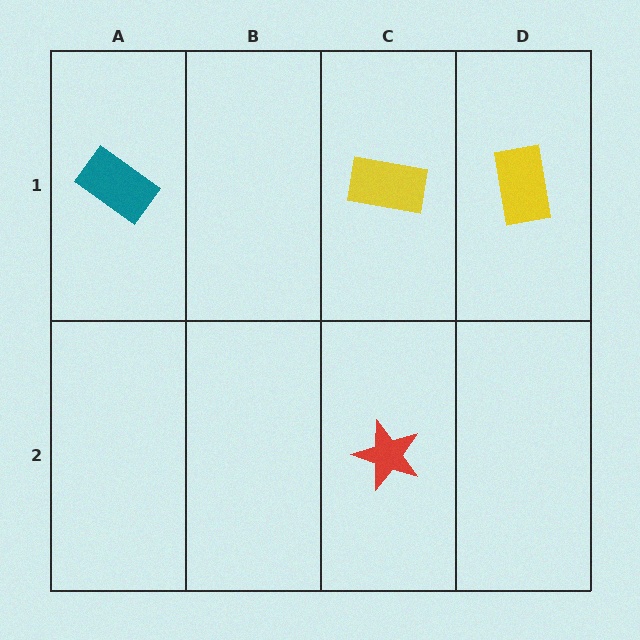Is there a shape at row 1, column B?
No, that cell is empty.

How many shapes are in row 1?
3 shapes.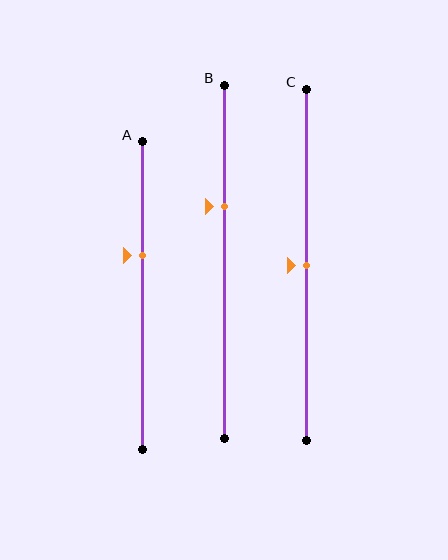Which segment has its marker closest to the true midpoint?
Segment C has its marker closest to the true midpoint.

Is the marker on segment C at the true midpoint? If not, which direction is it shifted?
Yes, the marker on segment C is at the true midpoint.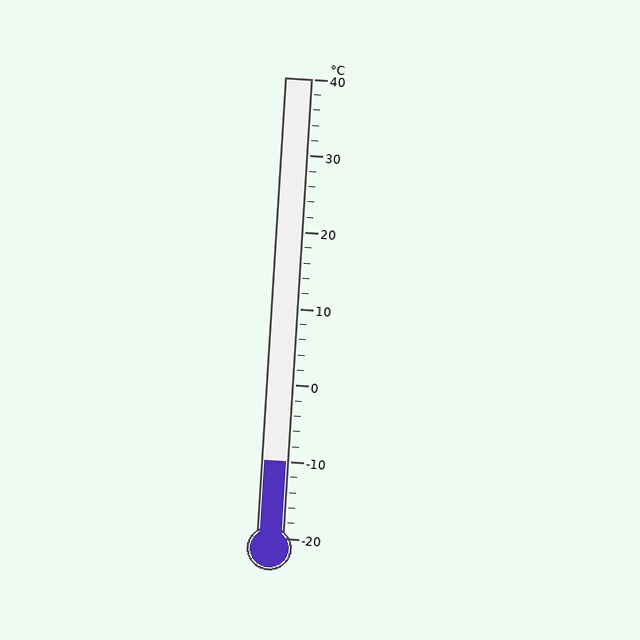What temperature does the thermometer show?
The thermometer shows approximately -10°C.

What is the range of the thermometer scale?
The thermometer scale ranges from -20°C to 40°C.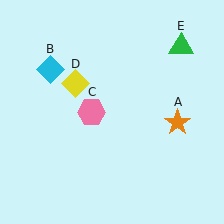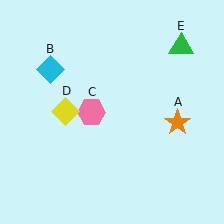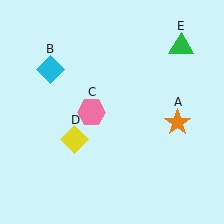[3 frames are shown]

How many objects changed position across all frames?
1 object changed position: yellow diamond (object D).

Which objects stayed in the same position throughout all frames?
Orange star (object A) and cyan diamond (object B) and pink hexagon (object C) and green triangle (object E) remained stationary.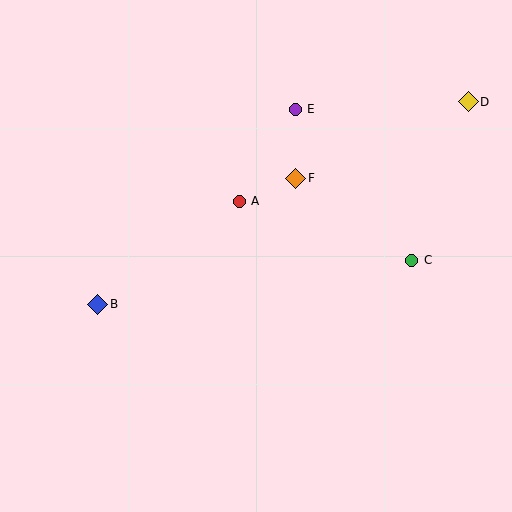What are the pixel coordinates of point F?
Point F is at (296, 178).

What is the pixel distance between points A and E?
The distance between A and E is 108 pixels.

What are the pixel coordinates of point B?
Point B is at (98, 304).